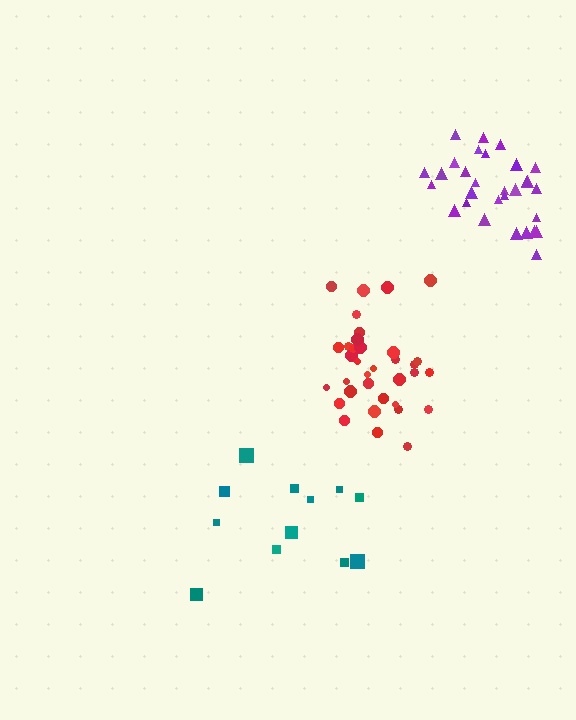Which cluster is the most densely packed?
Red.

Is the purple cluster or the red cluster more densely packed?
Red.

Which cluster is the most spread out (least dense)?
Teal.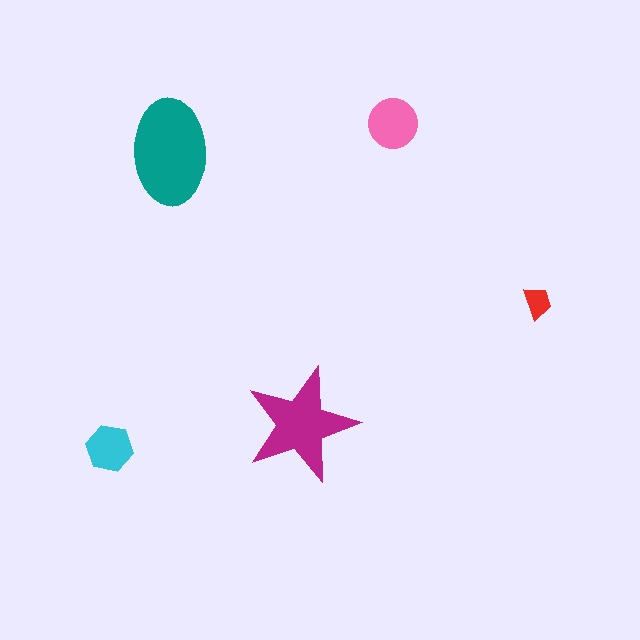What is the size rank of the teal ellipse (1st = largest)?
1st.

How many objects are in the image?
There are 5 objects in the image.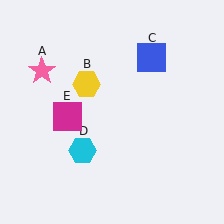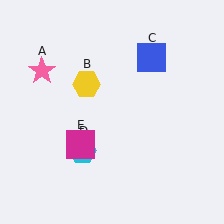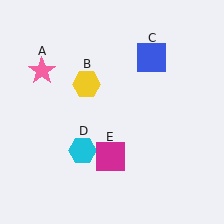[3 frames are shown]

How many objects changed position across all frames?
1 object changed position: magenta square (object E).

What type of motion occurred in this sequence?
The magenta square (object E) rotated counterclockwise around the center of the scene.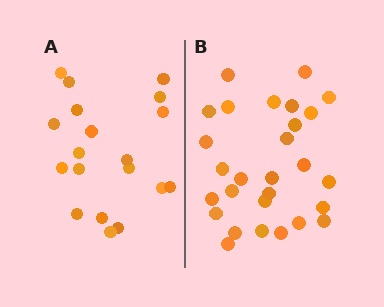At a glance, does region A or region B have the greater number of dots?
Region B (the right region) has more dots.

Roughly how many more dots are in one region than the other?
Region B has roughly 8 or so more dots than region A.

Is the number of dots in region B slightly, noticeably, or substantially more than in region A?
Region B has substantially more. The ratio is roughly 1.5 to 1.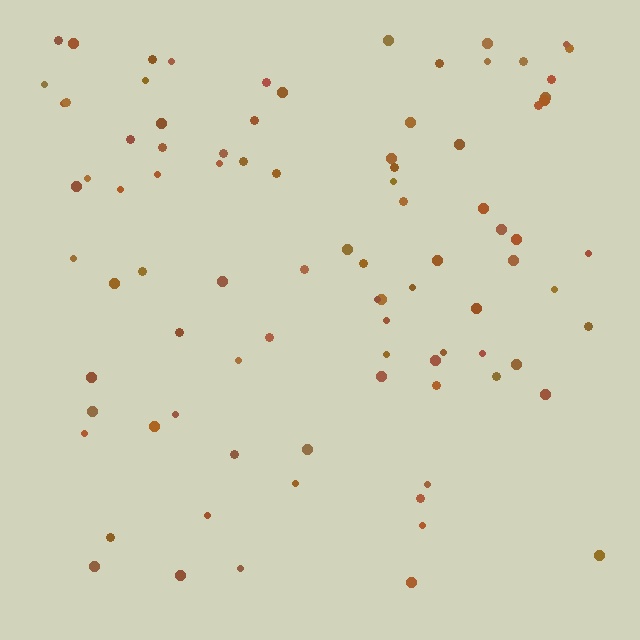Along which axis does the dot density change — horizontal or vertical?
Vertical.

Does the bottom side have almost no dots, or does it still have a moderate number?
Still a moderate number, just noticeably fewer than the top.